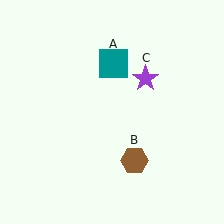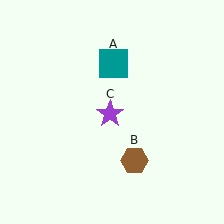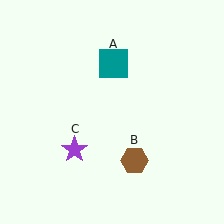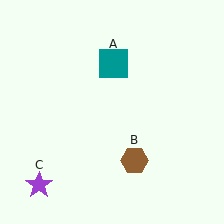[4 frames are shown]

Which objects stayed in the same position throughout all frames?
Teal square (object A) and brown hexagon (object B) remained stationary.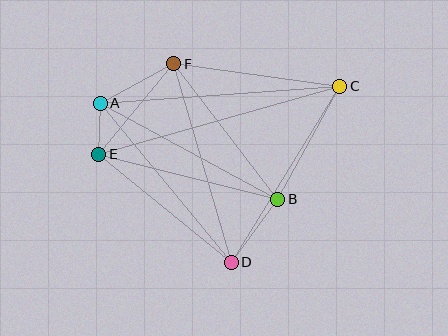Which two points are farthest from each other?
Points C and E are farthest from each other.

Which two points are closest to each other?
Points A and E are closest to each other.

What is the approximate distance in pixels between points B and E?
The distance between B and E is approximately 184 pixels.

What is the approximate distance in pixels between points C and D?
The distance between C and D is approximately 207 pixels.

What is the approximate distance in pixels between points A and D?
The distance between A and D is approximately 206 pixels.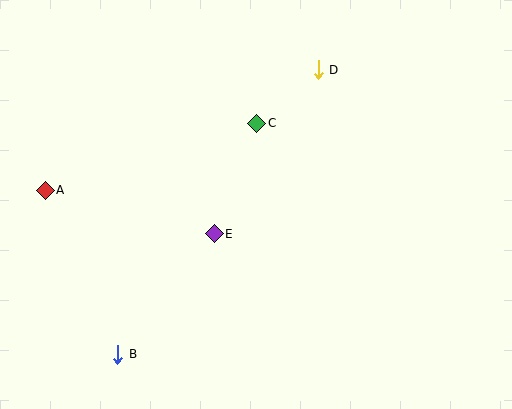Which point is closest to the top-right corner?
Point D is closest to the top-right corner.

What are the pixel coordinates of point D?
Point D is at (318, 70).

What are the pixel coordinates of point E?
Point E is at (214, 234).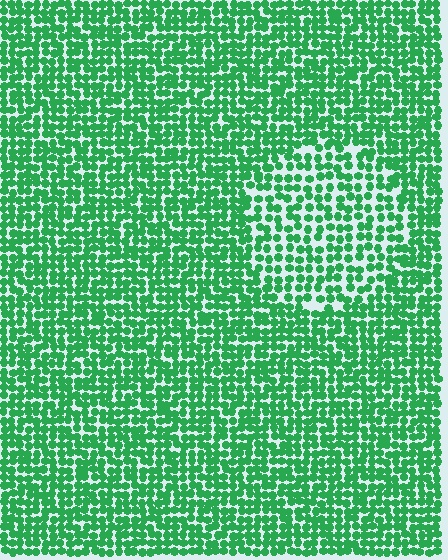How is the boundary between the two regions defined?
The boundary is defined by a change in element density (approximately 1.5x ratio). All elements are the same color, size, and shape.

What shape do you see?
I see a circle.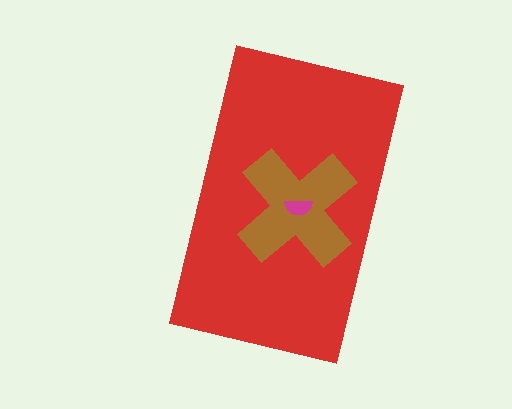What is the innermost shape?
The magenta semicircle.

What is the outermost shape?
The red rectangle.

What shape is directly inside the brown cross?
The magenta semicircle.